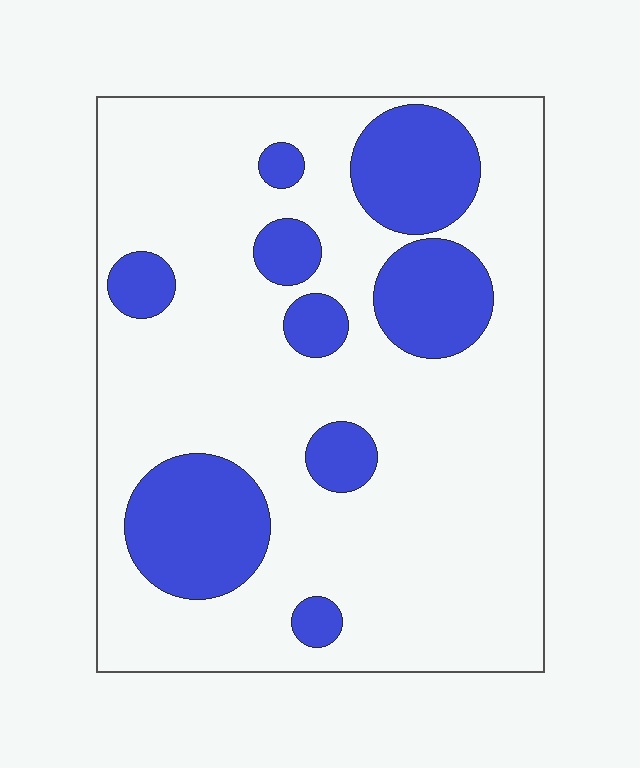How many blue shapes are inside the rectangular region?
9.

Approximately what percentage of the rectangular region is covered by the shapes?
Approximately 25%.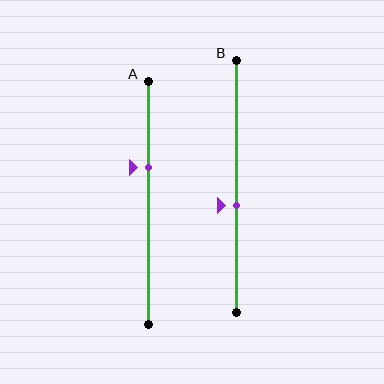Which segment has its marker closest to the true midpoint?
Segment B has its marker closest to the true midpoint.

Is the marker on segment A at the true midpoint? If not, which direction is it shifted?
No, the marker on segment A is shifted upward by about 14% of the segment length.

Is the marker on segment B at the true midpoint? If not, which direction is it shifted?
No, the marker on segment B is shifted downward by about 8% of the segment length.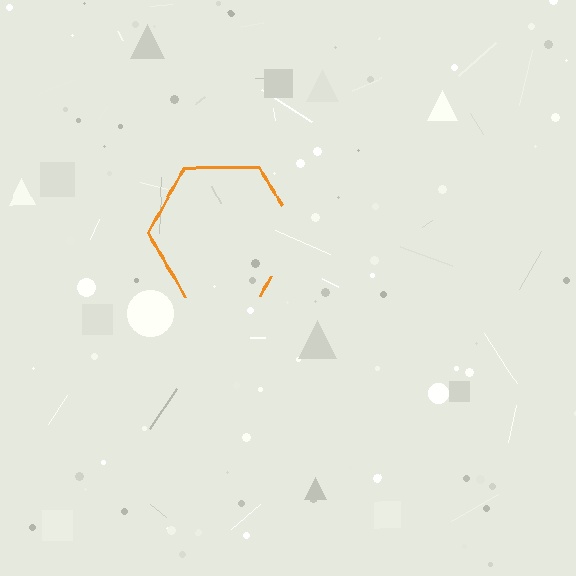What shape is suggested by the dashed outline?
The dashed outline suggests a hexagon.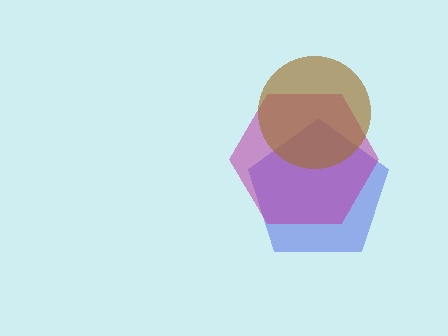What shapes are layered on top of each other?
The layered shapes are: a blue pentagon, a magenta hexagon, a brown circle.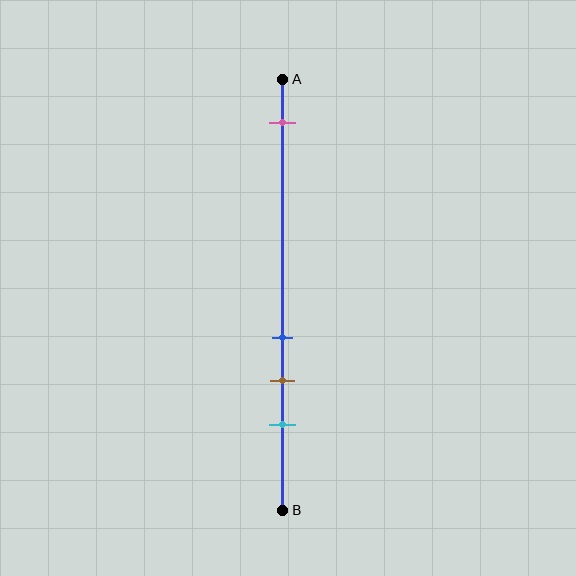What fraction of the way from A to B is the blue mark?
The blue mark is approximately 60% (0.6) of the way from A to B.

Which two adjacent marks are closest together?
The blue and brown marks are the closest adjacent pair.